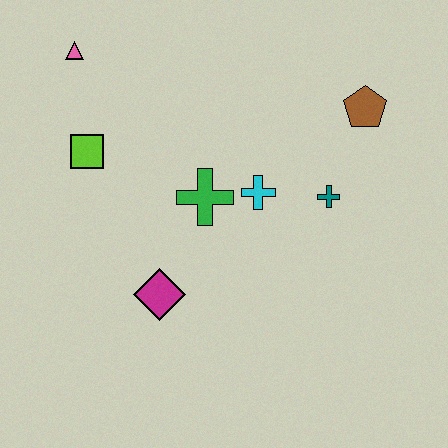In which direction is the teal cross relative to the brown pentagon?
The teal cross is below the brown pentagon.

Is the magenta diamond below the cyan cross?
Yes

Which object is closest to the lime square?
The pink triangle is closest to the lime square.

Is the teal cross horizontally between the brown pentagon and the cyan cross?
Yes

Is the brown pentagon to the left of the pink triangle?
No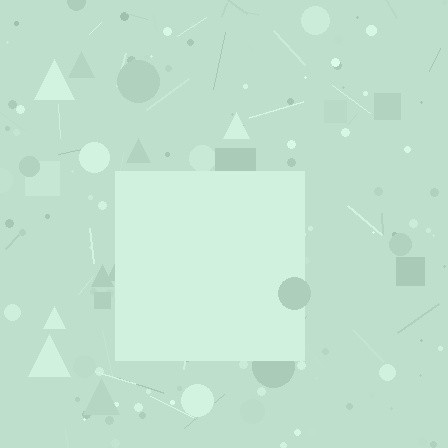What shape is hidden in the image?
A square is hidden in the image.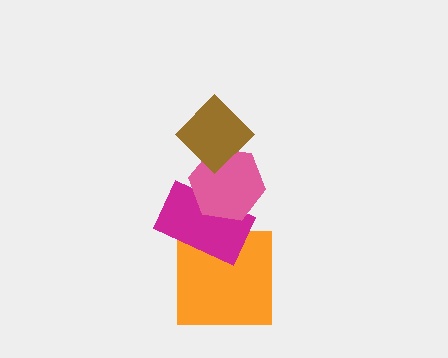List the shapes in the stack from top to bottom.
From top to bottom: the brown diamond, the pink hexagon, the magenta rectangle, the orange square.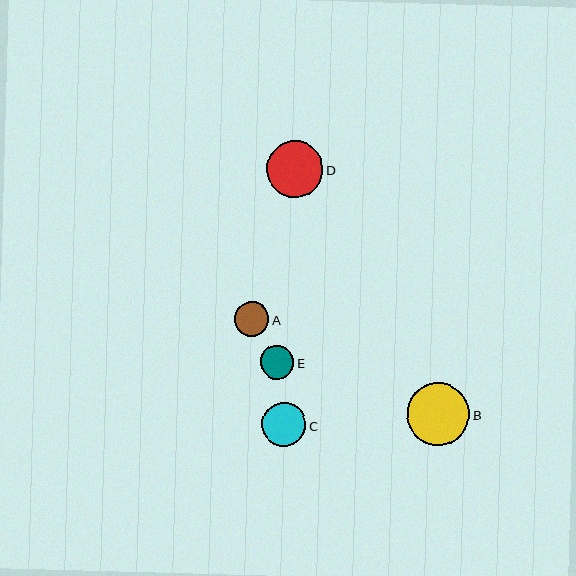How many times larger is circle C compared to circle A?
Circle C is approximately 1.3 times the size of circle A.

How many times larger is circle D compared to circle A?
Circle D is approximately 1.6 times the size of circle A.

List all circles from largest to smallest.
From largest to smallest: B, D, C, A, E.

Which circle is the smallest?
Circle E is the smallest with a size of approximately 33 pixels.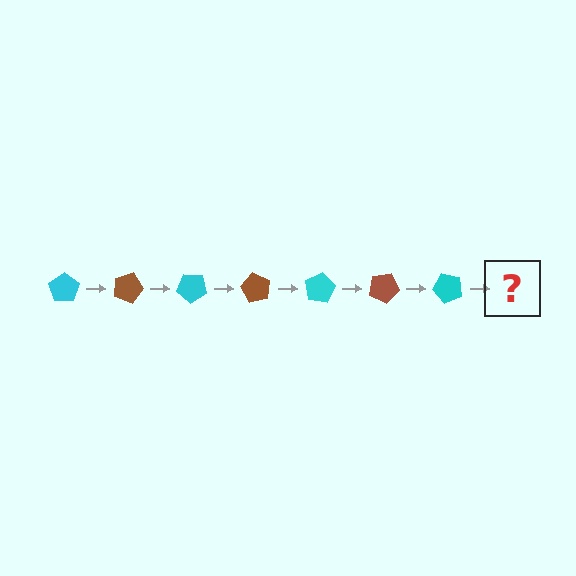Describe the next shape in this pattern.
It should be a brown pentagon, rotated 140 degrees from the start.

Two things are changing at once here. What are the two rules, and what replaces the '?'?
The two rules are that it rotates 20 degrees each step and the color cycles through cyan and brown. The '?' should be a brown pentagon, rotated 140 degrees from the start.